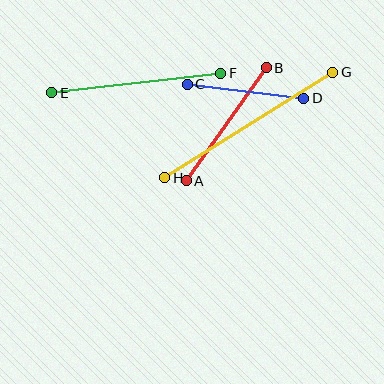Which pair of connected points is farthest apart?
Points G and H are farthest apart.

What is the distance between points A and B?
The distance is approximately 139 pixels.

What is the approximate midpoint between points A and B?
The midpoint is at approximately (226, 124) pixels.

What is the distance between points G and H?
The distance is approximately 198 pixels.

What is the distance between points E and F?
The distance is approximately 170 pixels.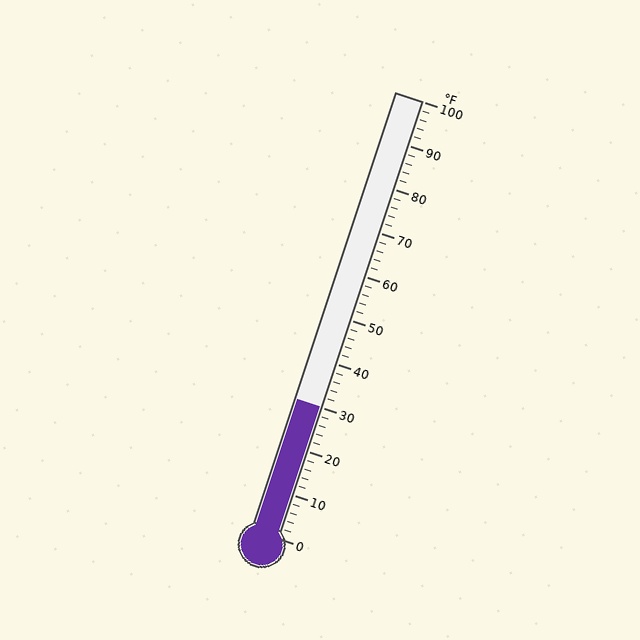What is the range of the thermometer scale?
The thermometer scale ranges from 0°F to 100°F.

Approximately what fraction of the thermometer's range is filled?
The thermometer is filled to approximately 30% of its range.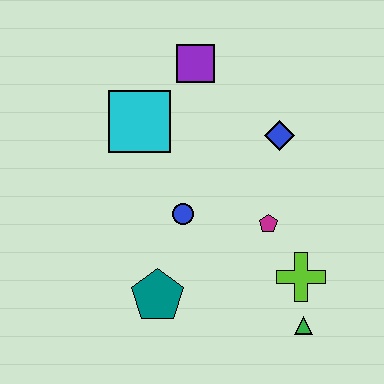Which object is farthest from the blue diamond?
The teal pentagon is farthest from the blue diamond.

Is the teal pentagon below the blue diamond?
Yes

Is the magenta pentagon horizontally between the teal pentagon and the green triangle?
Yes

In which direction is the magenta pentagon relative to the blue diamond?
The magenta pentagon is below the blue diamond.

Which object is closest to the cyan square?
The purple square is closest to the cyan square.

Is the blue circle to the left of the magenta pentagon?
Yes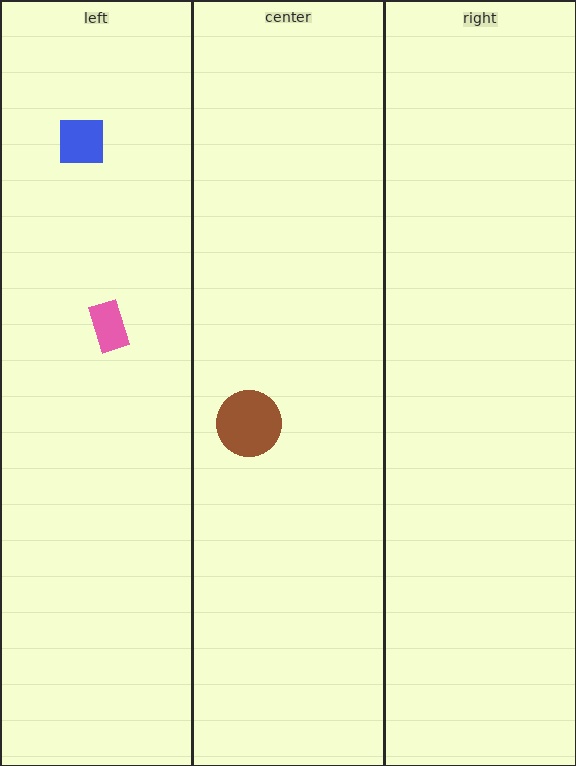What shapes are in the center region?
The brown circle.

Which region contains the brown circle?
The center region.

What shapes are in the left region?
The pink rectangle, the blue square.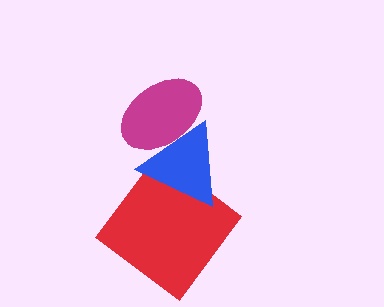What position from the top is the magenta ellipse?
The magenta ellipse is 1st from the top.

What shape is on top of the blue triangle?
The magenta ellipse is on top of the blue triangle.